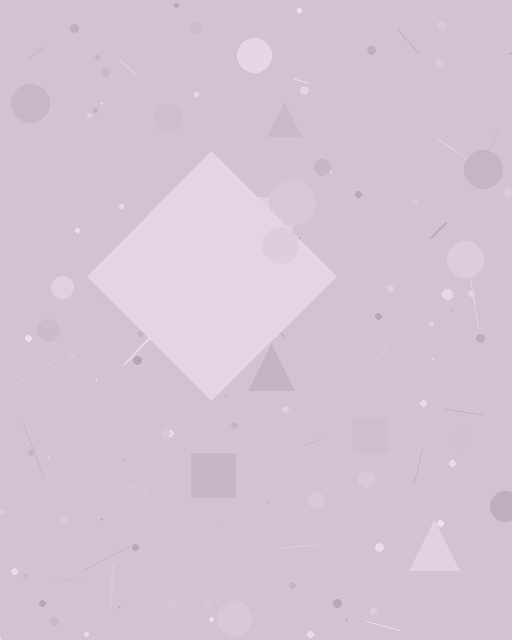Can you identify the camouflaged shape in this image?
The camouflaged shape is a diamond.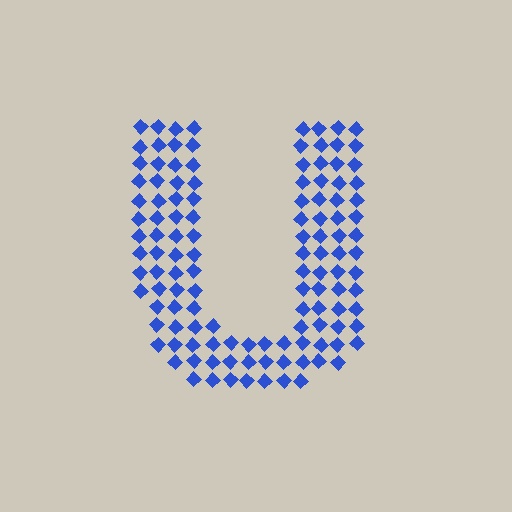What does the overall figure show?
The overall figure shows the letter U.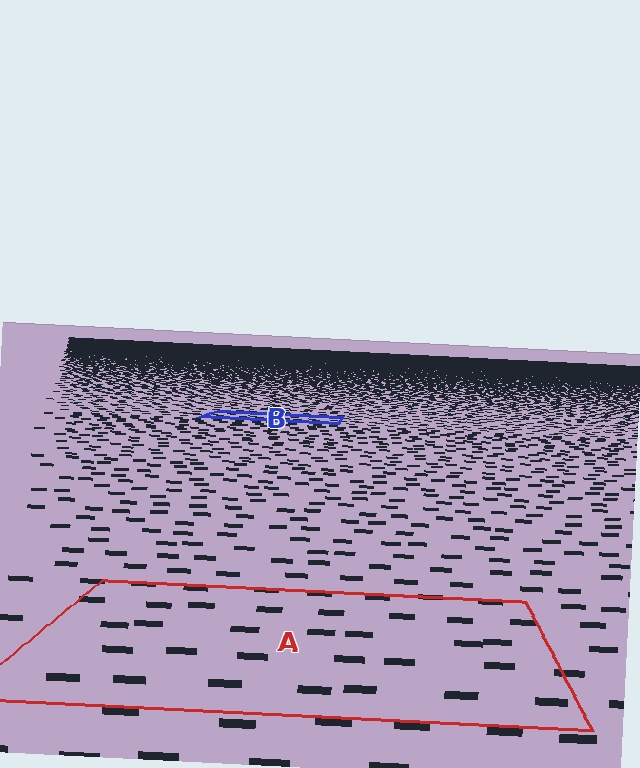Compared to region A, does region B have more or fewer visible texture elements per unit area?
Region B has more texture elements per unit area — they are packed more densely because it is farther away.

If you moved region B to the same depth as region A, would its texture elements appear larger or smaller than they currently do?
They would appear larger. At a closer depth, the same texture elements are projected at a bigger on-screen size.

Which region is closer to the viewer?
Region A is closer. The texture elements there are larger and more spread out.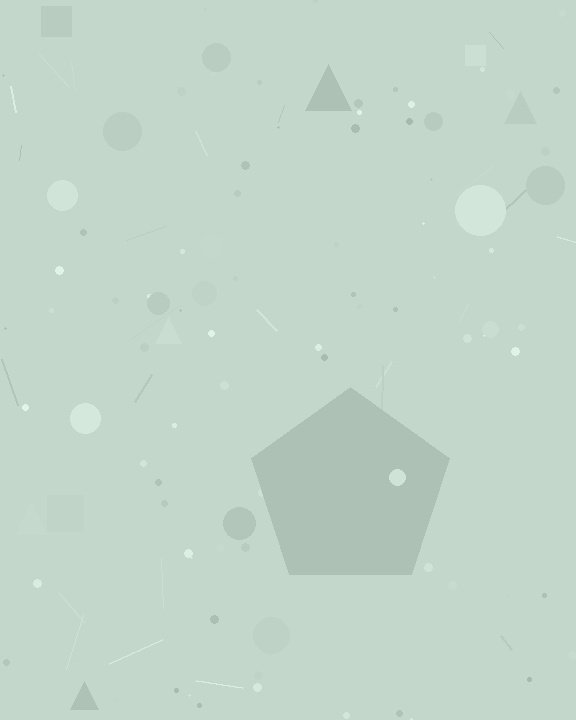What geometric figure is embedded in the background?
A pentagon is embedded in the background.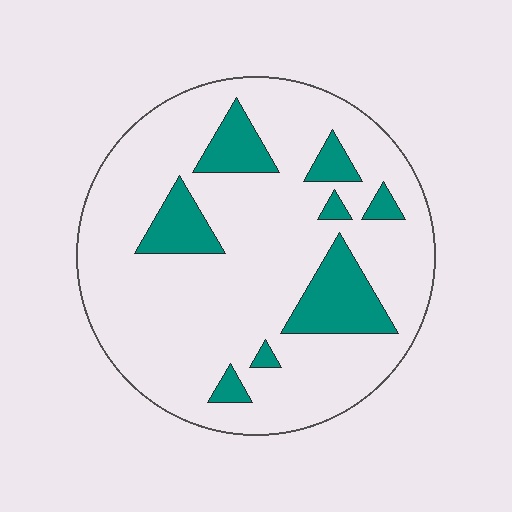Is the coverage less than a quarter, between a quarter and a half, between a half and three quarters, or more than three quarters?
Less than a quarter.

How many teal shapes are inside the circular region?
8.